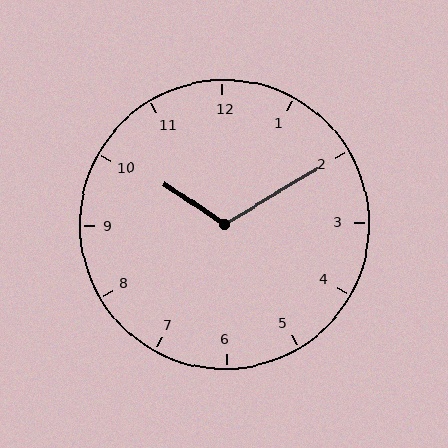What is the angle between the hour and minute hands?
Approximately 115 degrees.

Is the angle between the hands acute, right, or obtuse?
It is obtuse.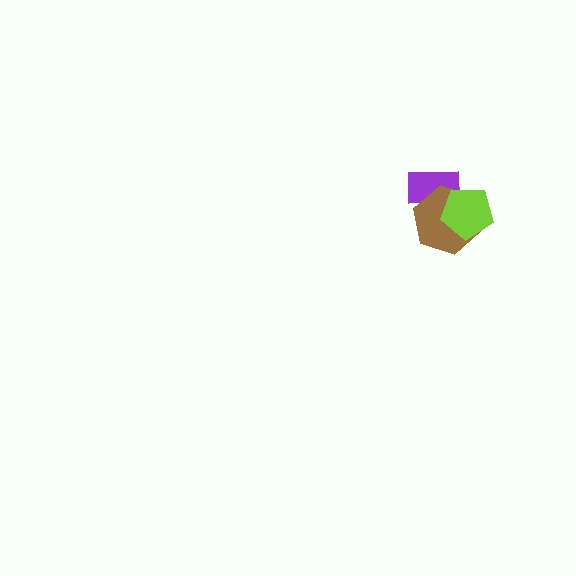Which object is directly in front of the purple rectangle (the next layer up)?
The brown hexagon is directly in front of the purple rectangle.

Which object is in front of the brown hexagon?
The lime pentagon is in front of the brown hexagon.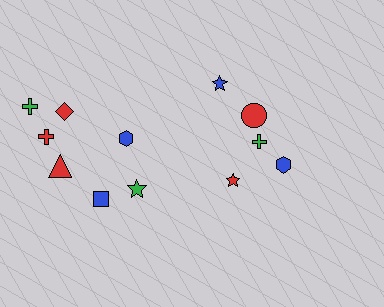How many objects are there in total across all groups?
There are 12 objects.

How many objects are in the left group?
There are 7 objects.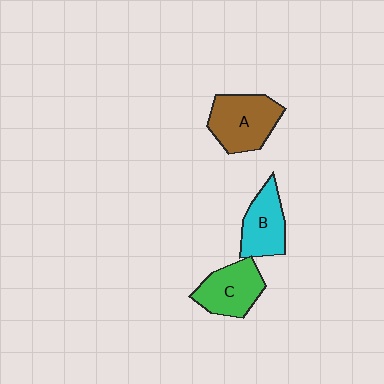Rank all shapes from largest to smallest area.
From largest to smallest: A (brown), C (green), B (cyan).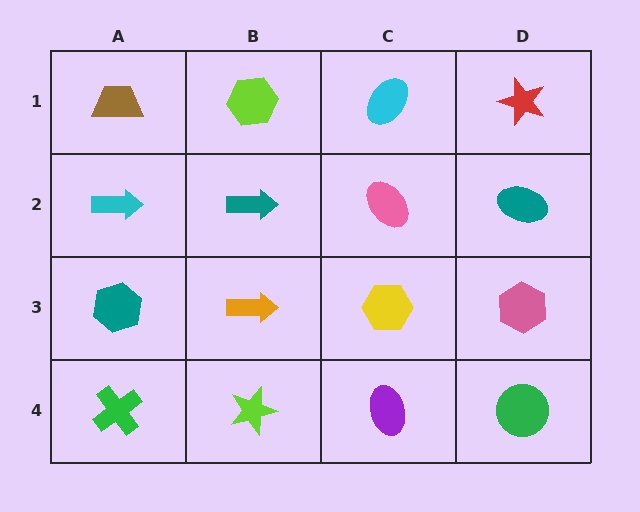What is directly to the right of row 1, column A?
A lime hexagon.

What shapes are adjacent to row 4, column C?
A yellow hexagon (row 3, column C), a lime star (row 4, column B), a green circle (row 4, column D).